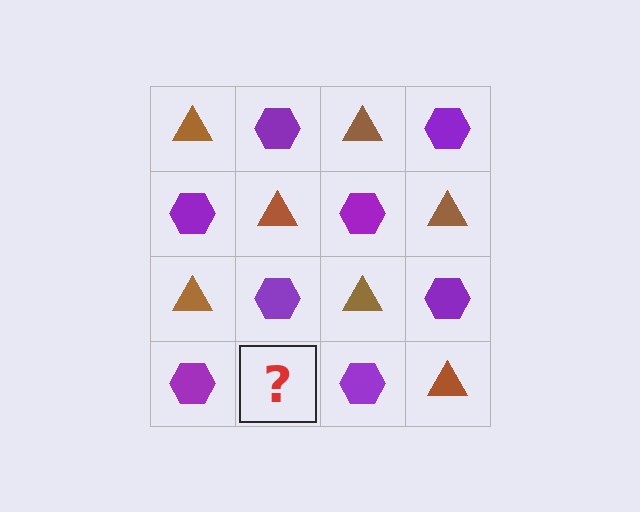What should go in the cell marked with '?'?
The missing cell should contain a brown triangle.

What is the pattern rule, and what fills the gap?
The rule is that it alternates brown triangle and purple hexagon in a checkerboard pattern. The gap should be filled with a brown triangle.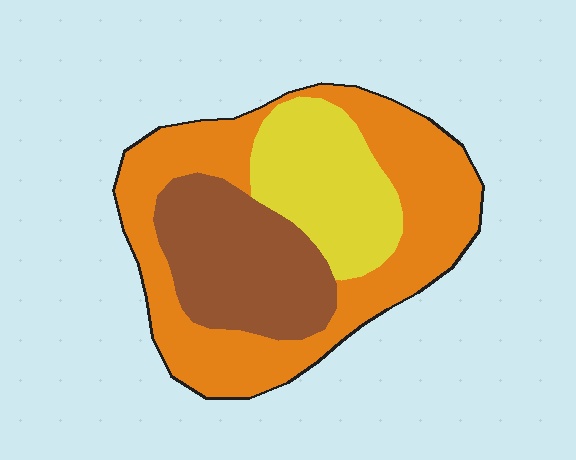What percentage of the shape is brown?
Brown covers around 25% of the shape.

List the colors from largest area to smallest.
From largest to smallest: orange, brown, yellow.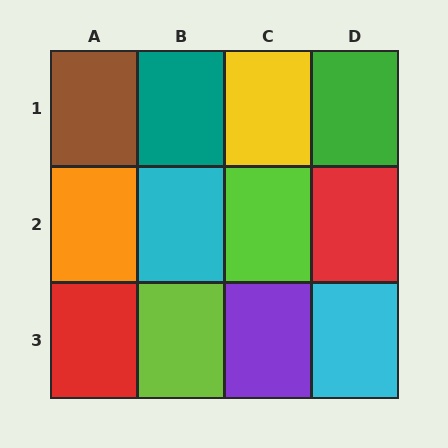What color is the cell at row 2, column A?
Orange.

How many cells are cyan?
2 cells are cyan.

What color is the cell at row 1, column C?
Yellow.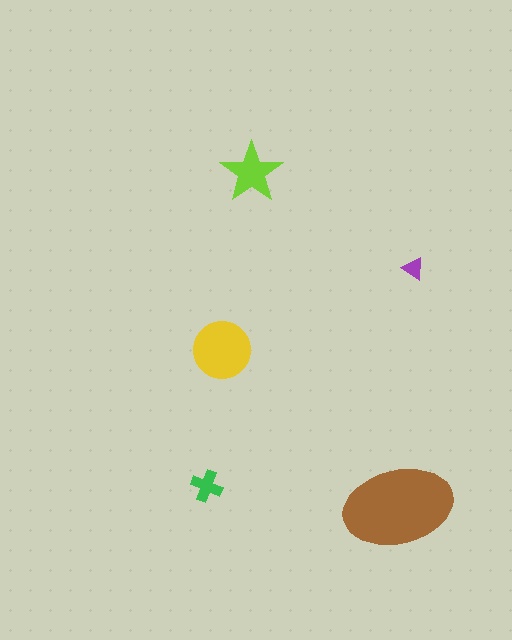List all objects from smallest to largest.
The purple triangle, the green cross, the lime star, the yellow circle, the brown ellipse.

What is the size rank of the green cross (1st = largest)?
4th.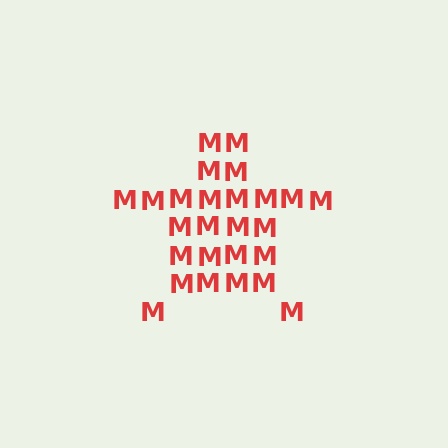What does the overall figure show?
The overall figure shows a star.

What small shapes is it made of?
It is made of small letter M's.